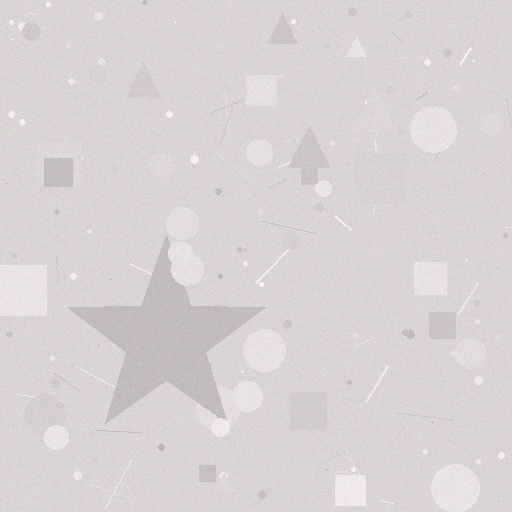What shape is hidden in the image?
A star is hidden in the image.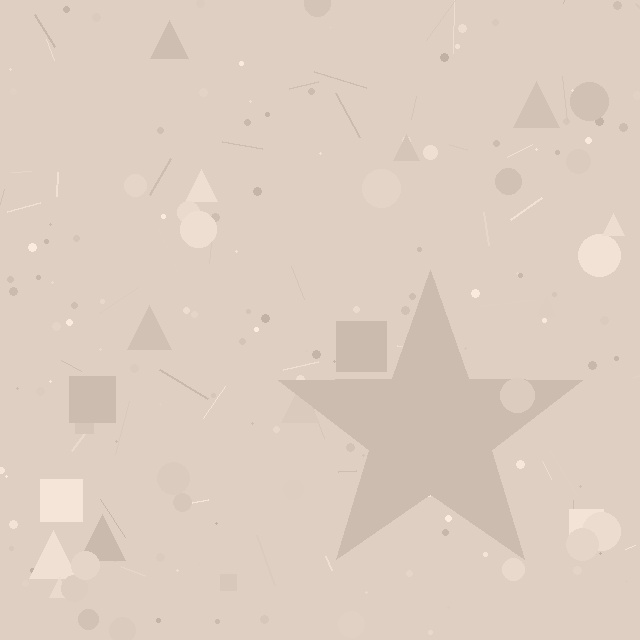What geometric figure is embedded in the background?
A star is embedded in the background.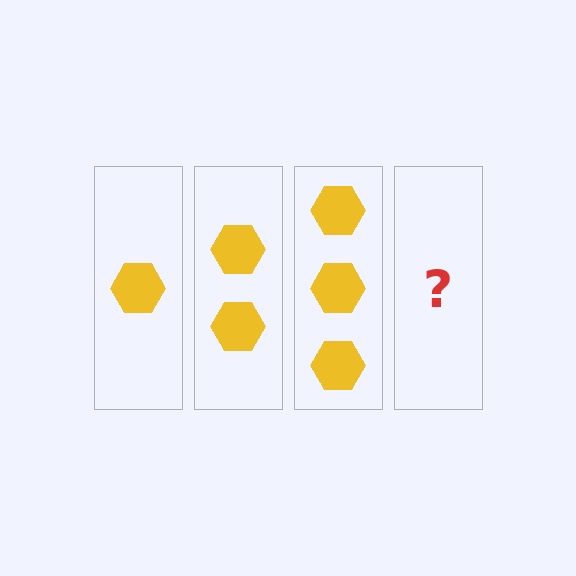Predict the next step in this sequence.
The next step is 4 hexagons.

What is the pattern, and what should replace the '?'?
The pattern is that each step adds one more hexagon. The '?' should be 4 hexagons.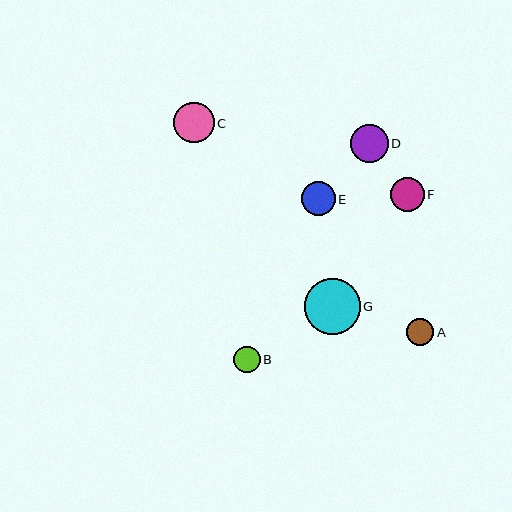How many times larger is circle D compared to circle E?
Circle D is approximately 1.1 times the size of circle E.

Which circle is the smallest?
Circle B is the smallest with a size of approximately 27 pixels.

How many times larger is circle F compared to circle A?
Circle F is approximately 1.2 times the size of circle A.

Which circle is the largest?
Circle G is the largest with a size of approximately 55 pixels.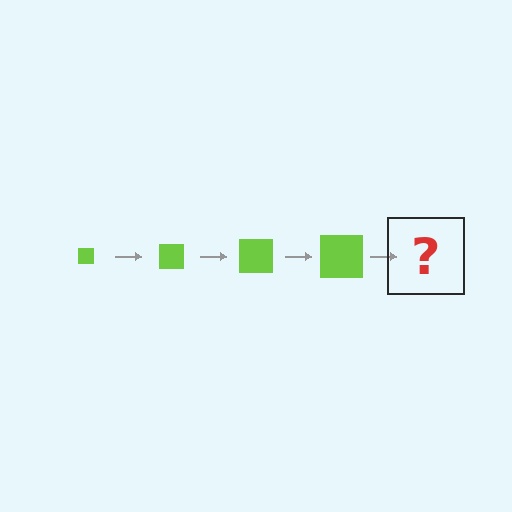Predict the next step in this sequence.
The next step is a lime square, larger than the previous one.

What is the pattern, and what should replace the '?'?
The pattern is that the square gets progressively larger each step. The '?' should be a lime square, larger than the previous one.